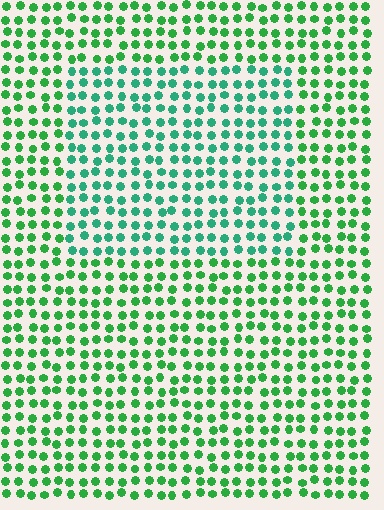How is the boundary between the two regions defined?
The boundary is defined purely by a slight shift in hue (about 30 degrees). Spacing, size, and orientation are identical on both sides.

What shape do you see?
I see a rectangle.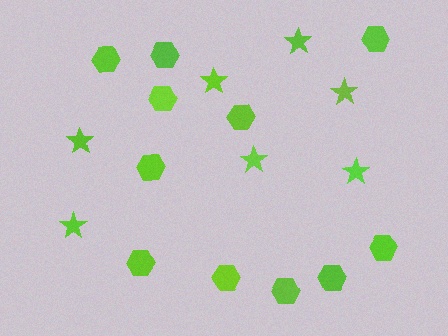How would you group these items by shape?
There are 2 groups: one group of stars (7) and one group of hexagons (11).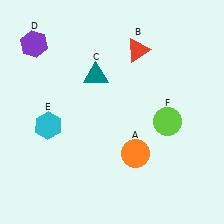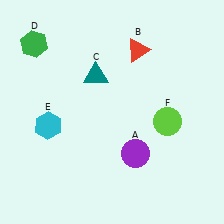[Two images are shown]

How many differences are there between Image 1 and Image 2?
There are 2 differences between the two images.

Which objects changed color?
A changed from orange to purple. D changed from purple to green.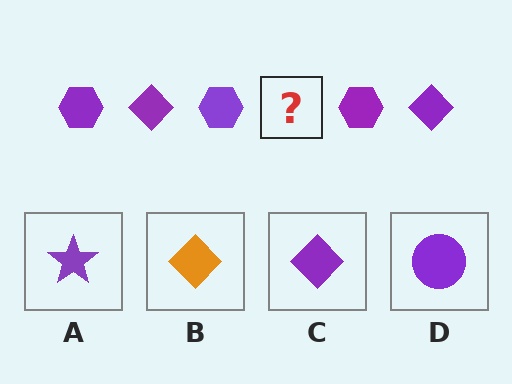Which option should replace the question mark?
Option C.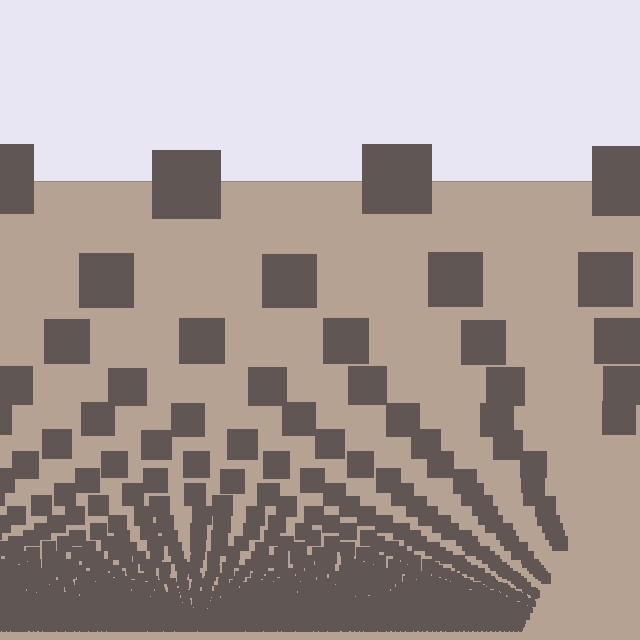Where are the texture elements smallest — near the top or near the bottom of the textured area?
Near the bottom.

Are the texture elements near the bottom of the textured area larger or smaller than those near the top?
Smaller. The gradient is inverted — elements near the bottom are smaller and denser.